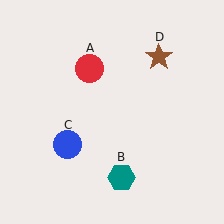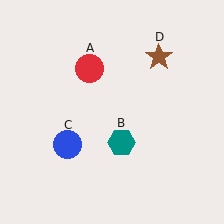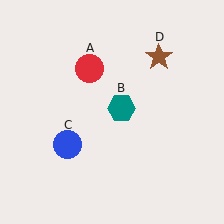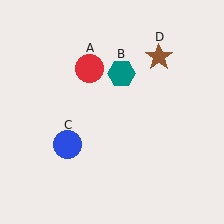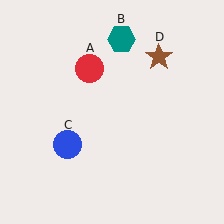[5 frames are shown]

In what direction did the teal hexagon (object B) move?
The teal hexagon (object B) moved up.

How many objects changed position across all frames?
1 object changed position: teal hexagon (object B).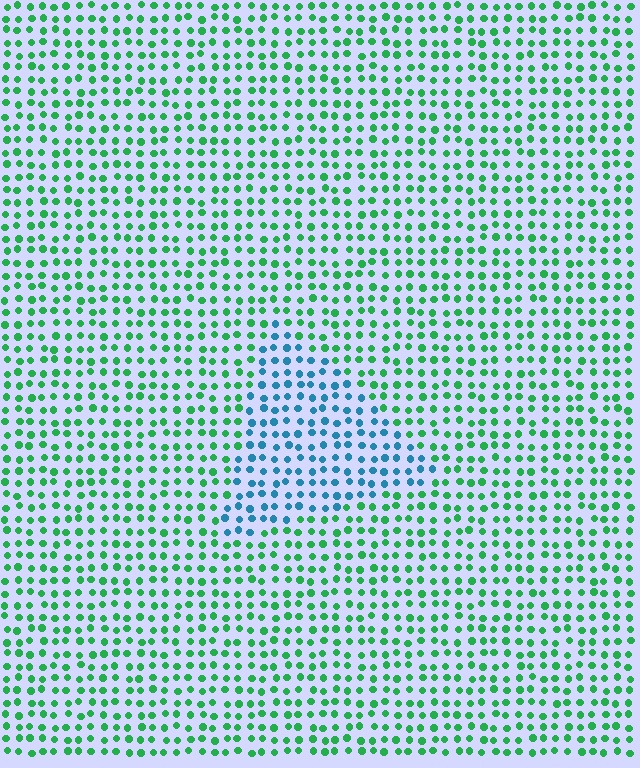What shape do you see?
I see a triangle.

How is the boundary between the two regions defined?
The boundary is defined purely by a slight shift in hue (about 60 degrees). Spacing, size, and orientation are identical on both sides.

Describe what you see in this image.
The image is filled with small green elements in a uniform arrangement. A triangle-shaped region is visible where the elements are tinted to a slightly different hue, forming a subtle color boundary.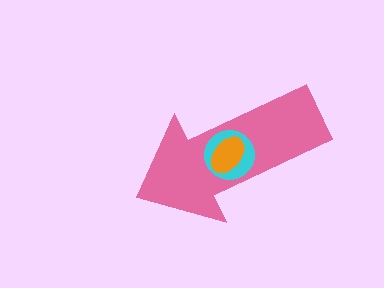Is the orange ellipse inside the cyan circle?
Yes.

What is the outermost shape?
The pink arrow.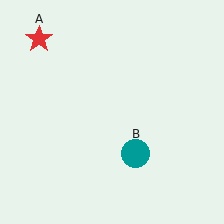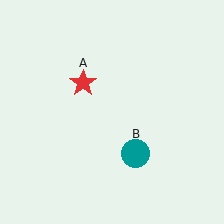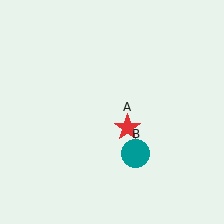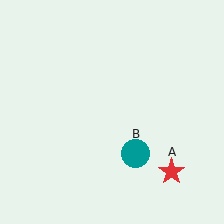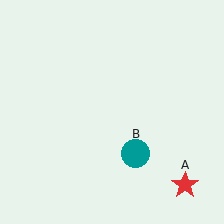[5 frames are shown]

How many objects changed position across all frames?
1 object changed position: red star (object A).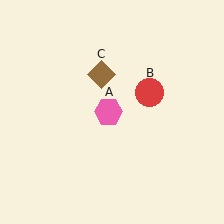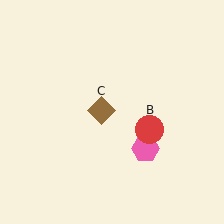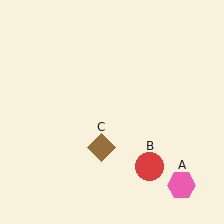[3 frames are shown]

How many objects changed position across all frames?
3 objects changed position: pink hexagon (object A), red circle (object B), brown diamond (object C).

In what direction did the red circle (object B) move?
The red circle (object B) moved down.